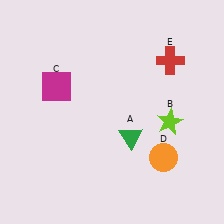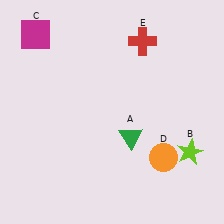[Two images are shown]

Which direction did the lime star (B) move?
The lime star (B) moved down.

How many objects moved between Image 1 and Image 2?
3 objects moved between the two images.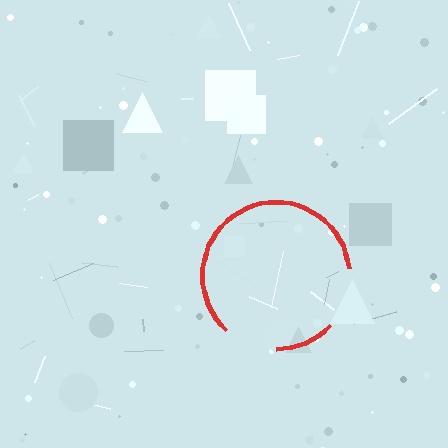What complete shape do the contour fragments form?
The contour fragments form a circle.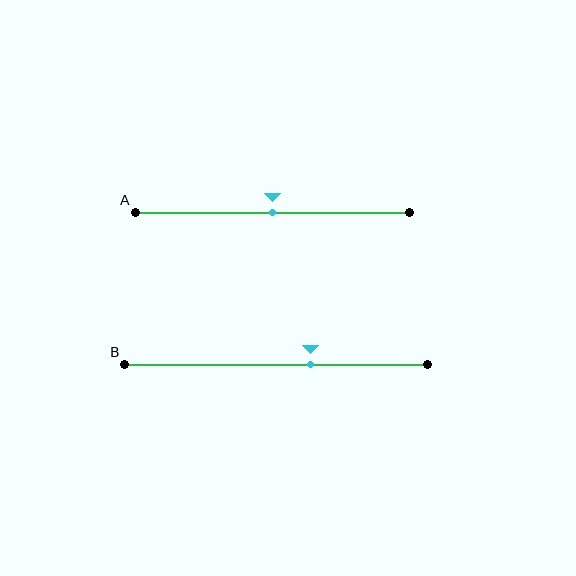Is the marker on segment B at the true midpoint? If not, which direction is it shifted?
No, the marker on segment B is shifted to the right by about 11% of the segment length.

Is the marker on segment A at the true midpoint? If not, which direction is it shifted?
Yes, the marker on segment A is at the true midpoint.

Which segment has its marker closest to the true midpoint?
Segment A has its marker closest to the true midpoint.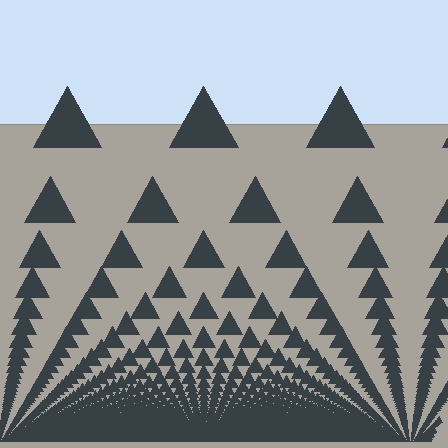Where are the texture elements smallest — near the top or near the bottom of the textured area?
Near the bottom.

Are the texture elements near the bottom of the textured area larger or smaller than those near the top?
Smaller. The gradient is inverted — elements near the bottom are smaller and denser.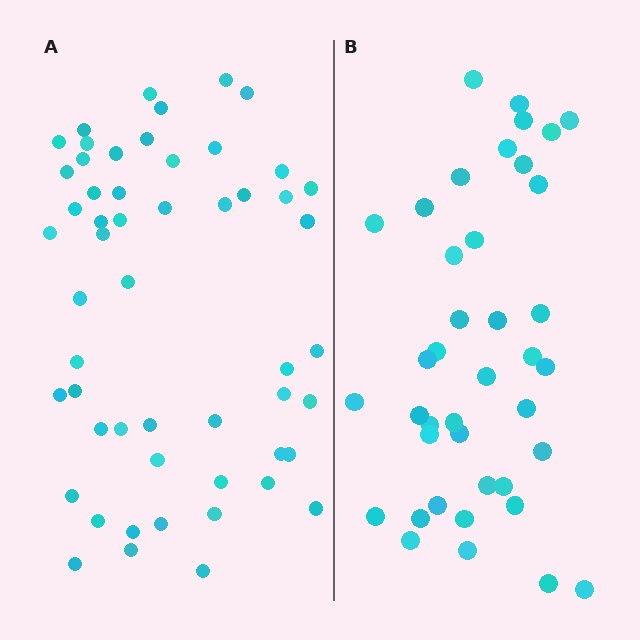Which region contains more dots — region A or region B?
Region A (the left region) has more dots.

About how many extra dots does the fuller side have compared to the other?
Region A has approximately 15 more dots than region B.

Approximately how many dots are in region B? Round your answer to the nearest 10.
About 40 dots.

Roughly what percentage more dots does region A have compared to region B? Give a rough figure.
About 35% more.